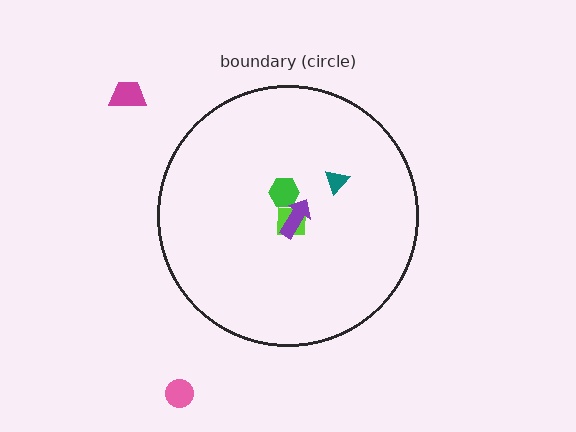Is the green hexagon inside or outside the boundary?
Inside.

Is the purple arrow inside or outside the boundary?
Inside.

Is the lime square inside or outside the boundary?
Inside.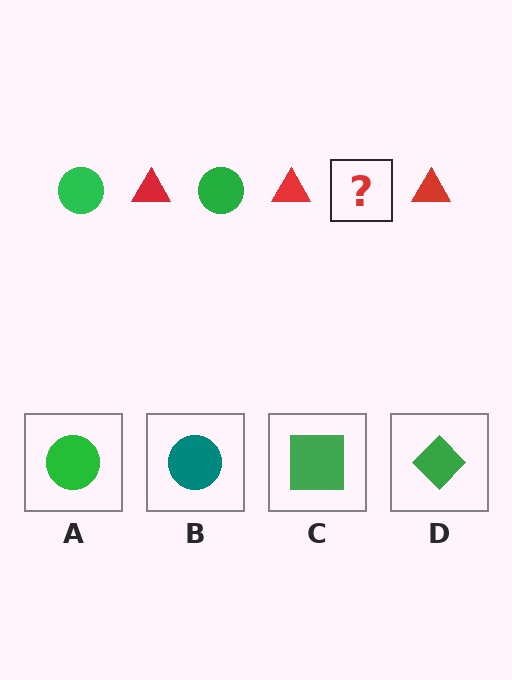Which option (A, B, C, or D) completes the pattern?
A.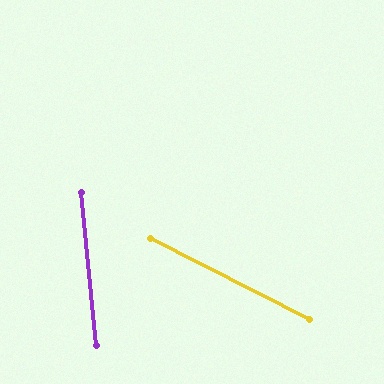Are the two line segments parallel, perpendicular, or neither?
Neither parallel nor perpendicular — they differ by about 58°.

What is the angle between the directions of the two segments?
Approximately 58 degrees.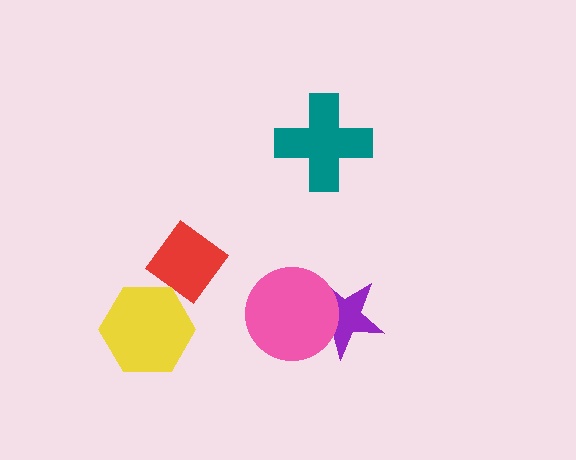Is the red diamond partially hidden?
No, no other shape covers it.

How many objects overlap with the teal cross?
0 objects overlap with the teal cross.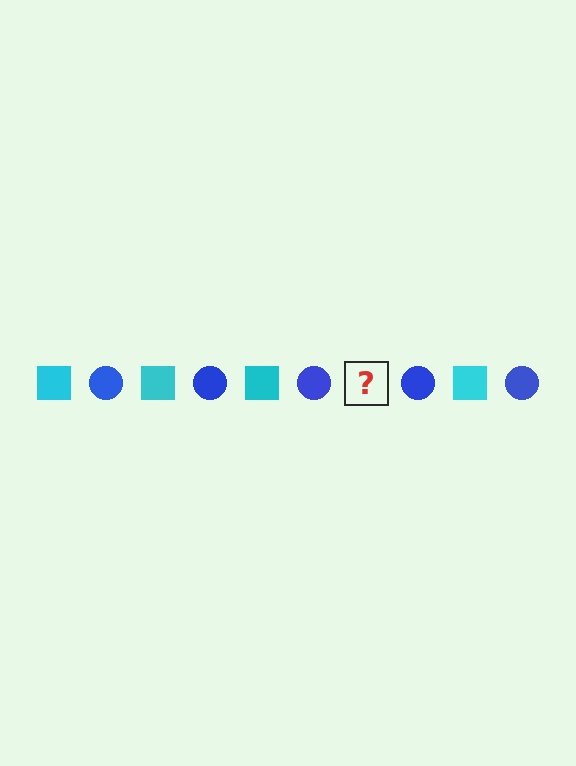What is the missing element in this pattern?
The missing element is a cyan square.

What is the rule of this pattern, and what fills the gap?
The rule is that the pattern alternates between cyan square and blue circle. The gap should be filled with a cyan square.